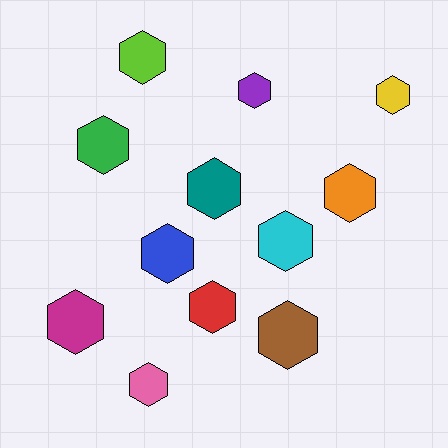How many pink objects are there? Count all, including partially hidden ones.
There is 1 pink object.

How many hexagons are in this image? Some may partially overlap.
There are 12 hexagons.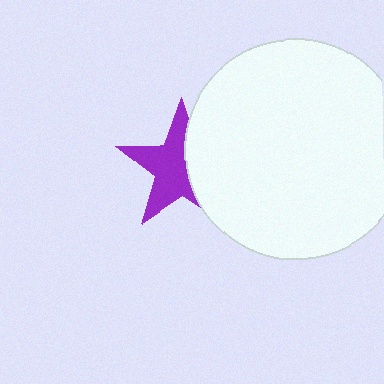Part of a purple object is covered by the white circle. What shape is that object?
It is a star.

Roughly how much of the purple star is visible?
About half of it is visible (roughly 60%).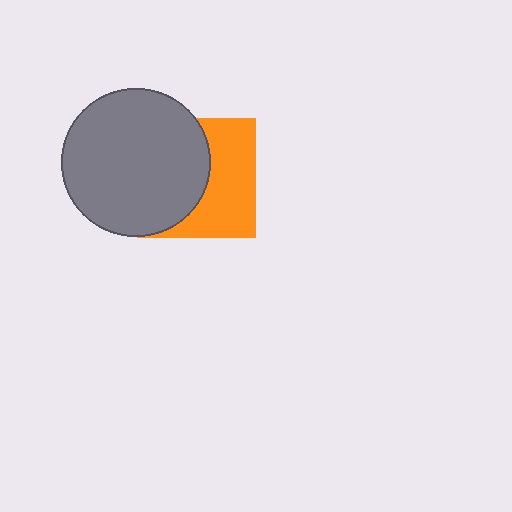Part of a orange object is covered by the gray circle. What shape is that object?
It is a square.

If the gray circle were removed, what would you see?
You would see the complete orange square.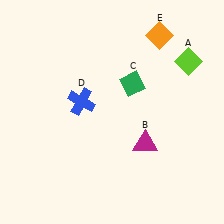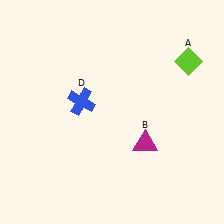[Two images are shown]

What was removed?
The orange diamond (E), the green diamond (C) were removed in Image 2.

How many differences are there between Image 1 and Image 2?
There are 2 differences between the two images.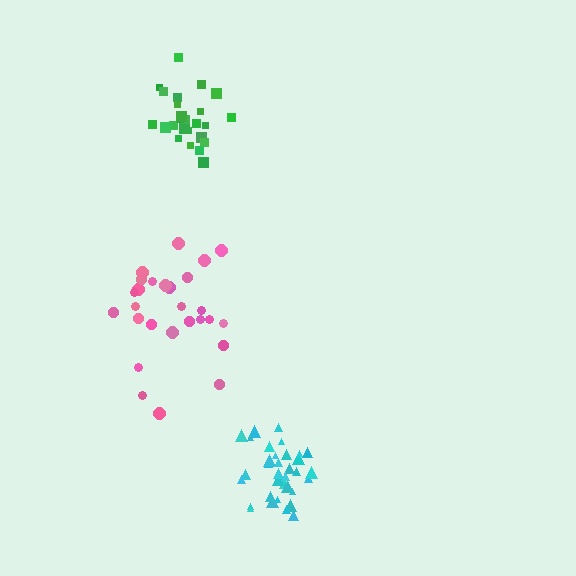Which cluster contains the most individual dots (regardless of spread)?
Cyan (35).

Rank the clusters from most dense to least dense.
green, cyan, pink.